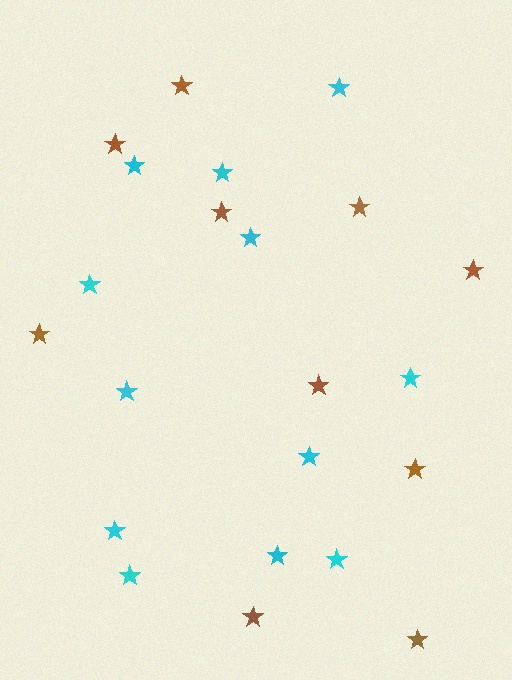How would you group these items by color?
There are 2 groups: one group of brown stars (10) and one group of cyan stars (12).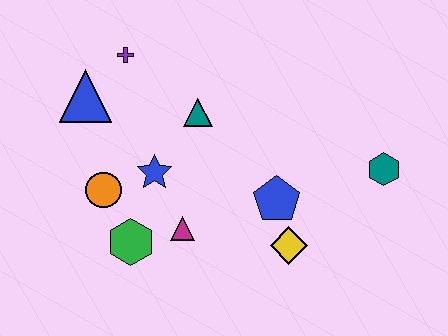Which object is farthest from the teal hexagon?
The blue triangle is farthest from the teal hexagon.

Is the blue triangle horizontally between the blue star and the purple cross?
No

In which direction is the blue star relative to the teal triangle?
The blue star is below the teal triangle.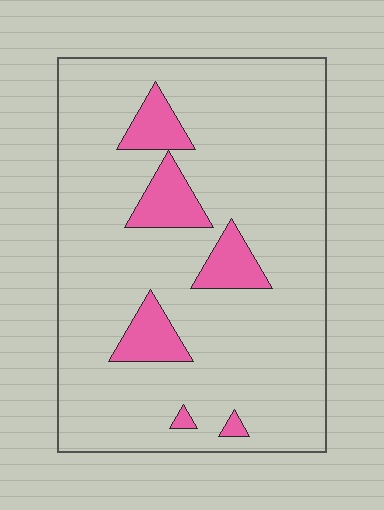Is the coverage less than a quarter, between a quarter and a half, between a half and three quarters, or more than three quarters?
Less than a quarter.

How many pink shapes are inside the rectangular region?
6.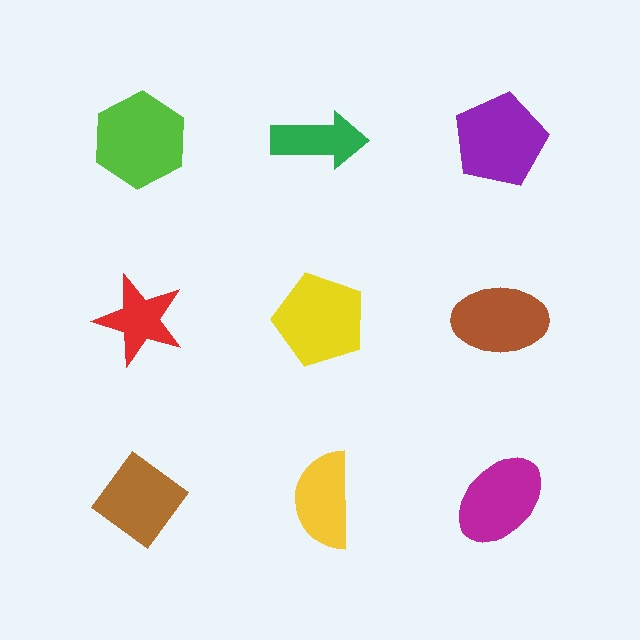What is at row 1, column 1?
A lime hexagon.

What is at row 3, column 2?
A yellow semicircle.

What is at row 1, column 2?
A green arrow.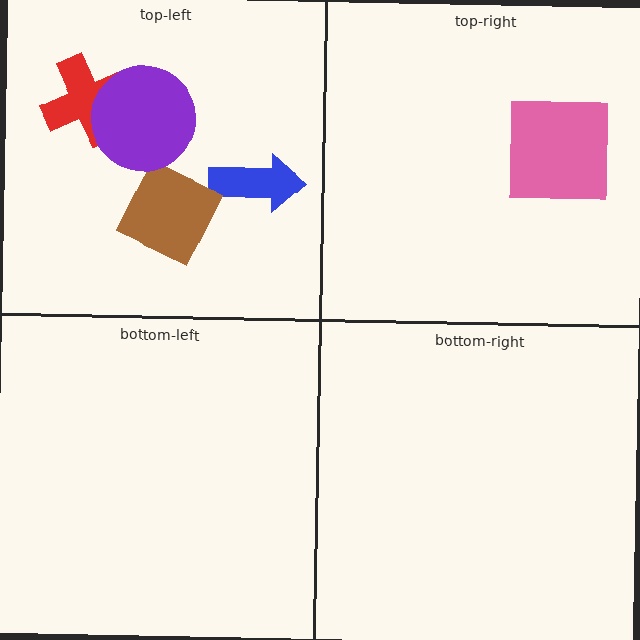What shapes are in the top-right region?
The pink square.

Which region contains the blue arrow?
The top-left region.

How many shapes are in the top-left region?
4.